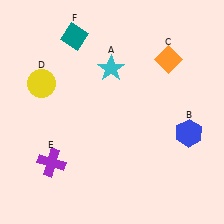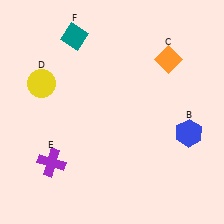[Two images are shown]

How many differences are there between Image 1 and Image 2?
There is 1 difference between the two images.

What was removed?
The cyan star (A) was removed in Image 2.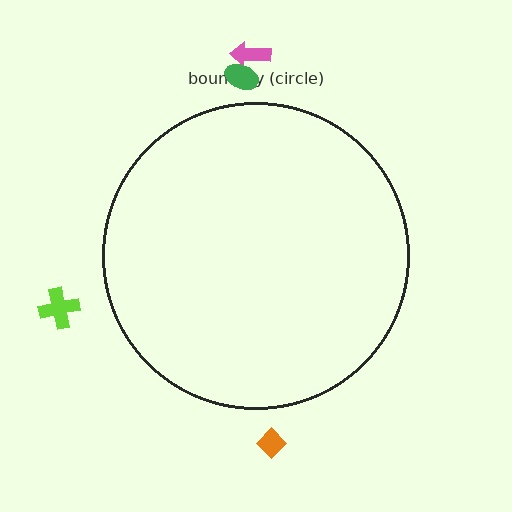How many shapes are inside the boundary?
0 inside, 4 outside.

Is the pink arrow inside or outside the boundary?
Outside.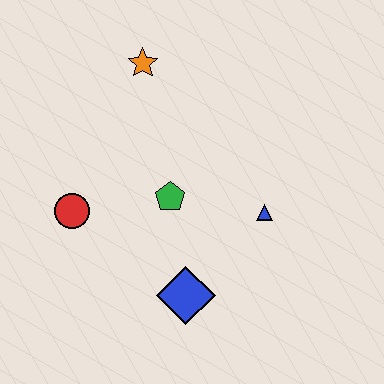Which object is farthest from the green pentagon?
The orange star is farthest from the green pentagon.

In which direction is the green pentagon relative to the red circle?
The green pentagon is to the right of the red circle.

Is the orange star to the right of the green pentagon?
No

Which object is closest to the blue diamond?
The green pentagon is closest to the blue diamond.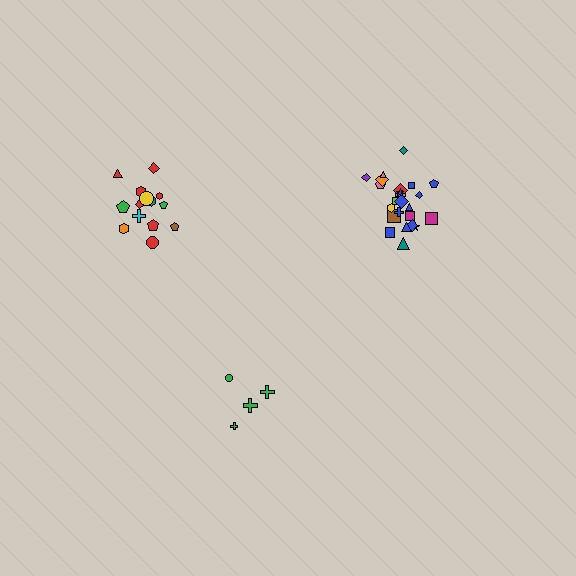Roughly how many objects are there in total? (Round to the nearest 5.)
Roughly 45 objects in total.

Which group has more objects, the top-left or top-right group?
The top-right group.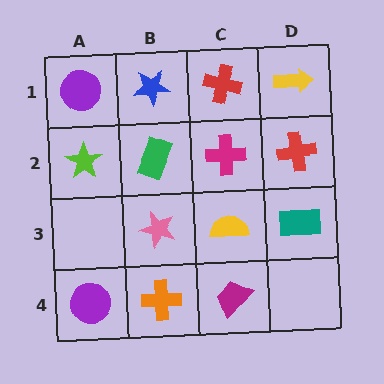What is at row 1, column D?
A yellow arrow.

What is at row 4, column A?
A purple circle.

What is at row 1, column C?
A red cross.